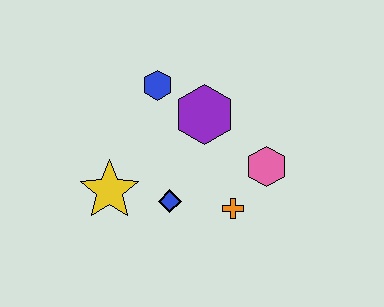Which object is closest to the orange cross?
The pink hexagon is closest to the orange cross.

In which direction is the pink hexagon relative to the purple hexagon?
The pink hexagon is to the right of the purple hexagon.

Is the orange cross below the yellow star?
Yes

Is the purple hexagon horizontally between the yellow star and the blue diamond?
No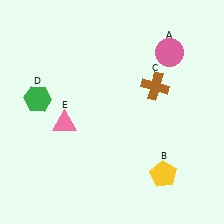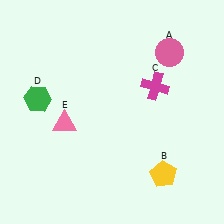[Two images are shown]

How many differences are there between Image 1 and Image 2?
There is 1 difference between the two images.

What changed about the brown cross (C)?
In Image 1, C is brown. In Image 2, it changed to magenta.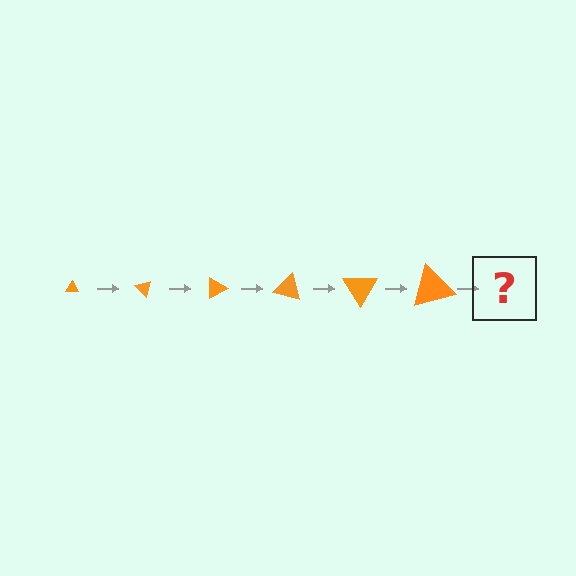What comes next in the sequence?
The next element should be a triangle, larger than the previous one and rotated 270 degrees from the start.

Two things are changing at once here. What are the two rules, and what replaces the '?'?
The two rules are that the triangle grows larger each step and it rotates 45 degrees each step. The '?' should be a triangle, larger than the previous one and rotated 270 degrees from the start.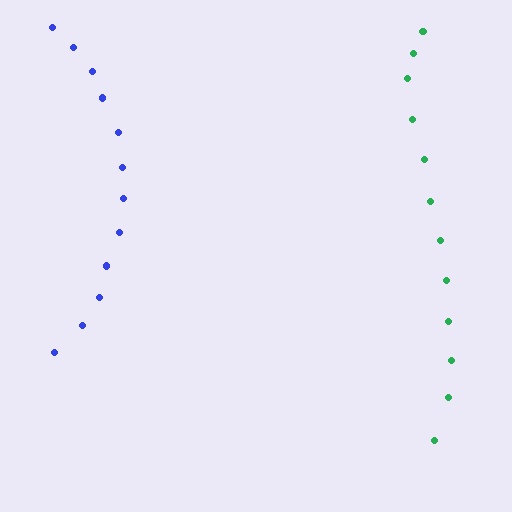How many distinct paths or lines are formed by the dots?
There are 2 distinct paths.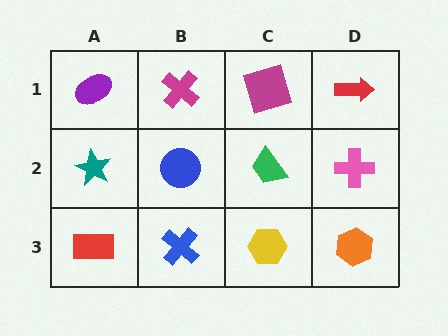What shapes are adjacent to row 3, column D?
A pink cross (row 2, column D), a yellow hexagon (row 3, column C).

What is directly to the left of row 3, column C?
A blue cross.